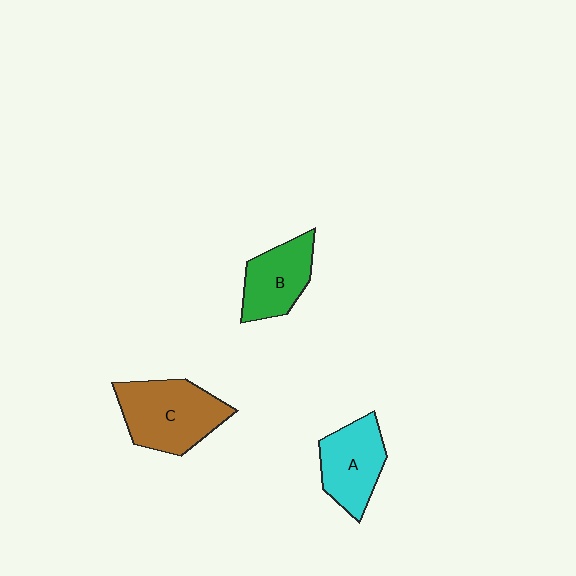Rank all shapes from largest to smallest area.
From largest to smallest: C (brown), A (cyan), B (green).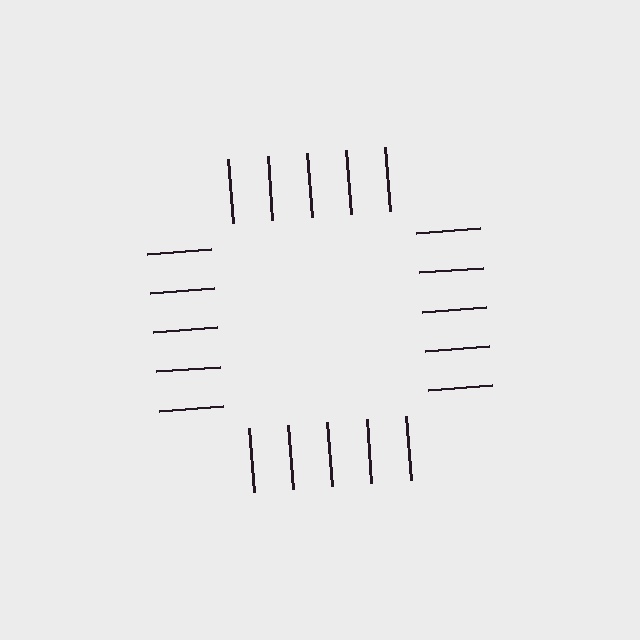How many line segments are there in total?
20 — 5 along each of the 4 edges.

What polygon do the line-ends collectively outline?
An illusory square — the line segments terminate on its edges but no continuous stroke is drawn.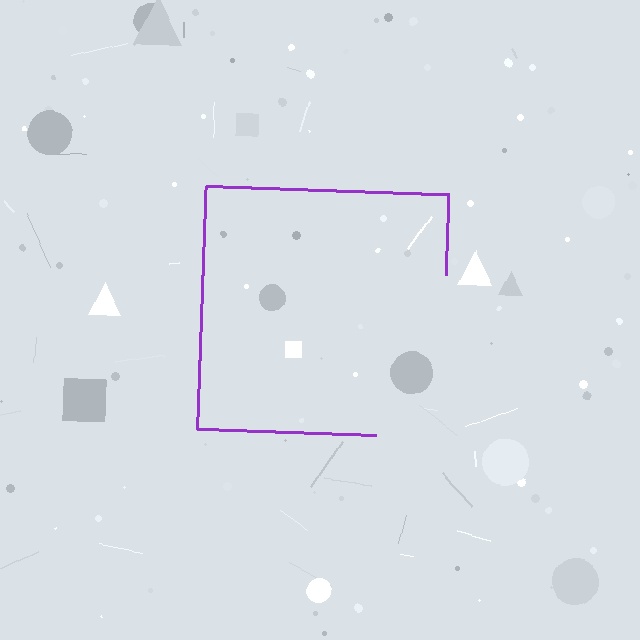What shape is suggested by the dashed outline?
The dashed outline suggests a square.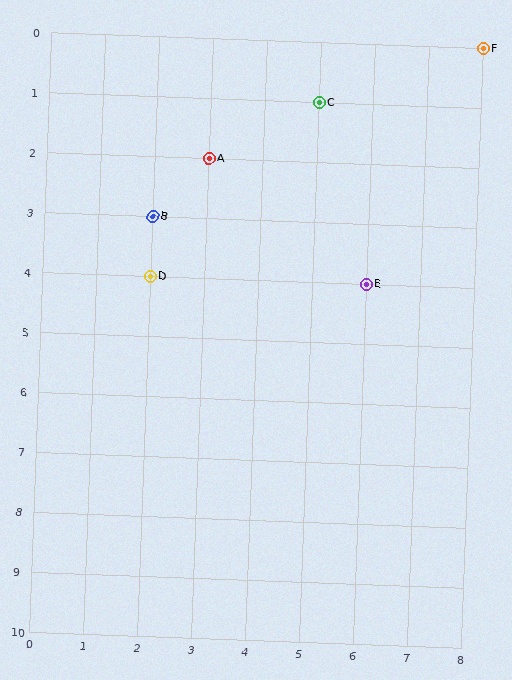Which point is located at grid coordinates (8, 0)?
Point F is at (8, 0).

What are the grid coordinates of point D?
Point D is at grid coordinates (2, 4).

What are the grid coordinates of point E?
Point E is at grid coordinates (6, 4).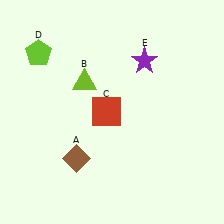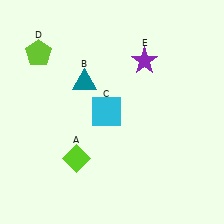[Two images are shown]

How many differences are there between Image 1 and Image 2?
There are 3 differences between the two images.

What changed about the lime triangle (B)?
In Image 1, B is lime. In Image 2, it changed to teal.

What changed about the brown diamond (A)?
In Image 1, A is brown. In Image 2, it changed to lime.